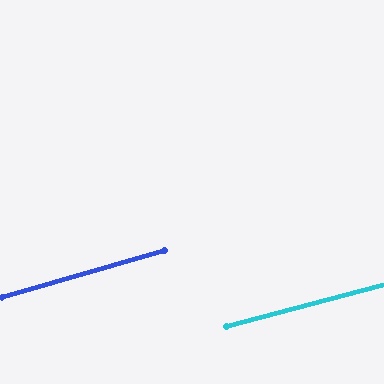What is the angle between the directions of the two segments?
Approximately 1 degree.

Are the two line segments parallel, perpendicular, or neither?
Parallel — their directions differ by only 1.4°.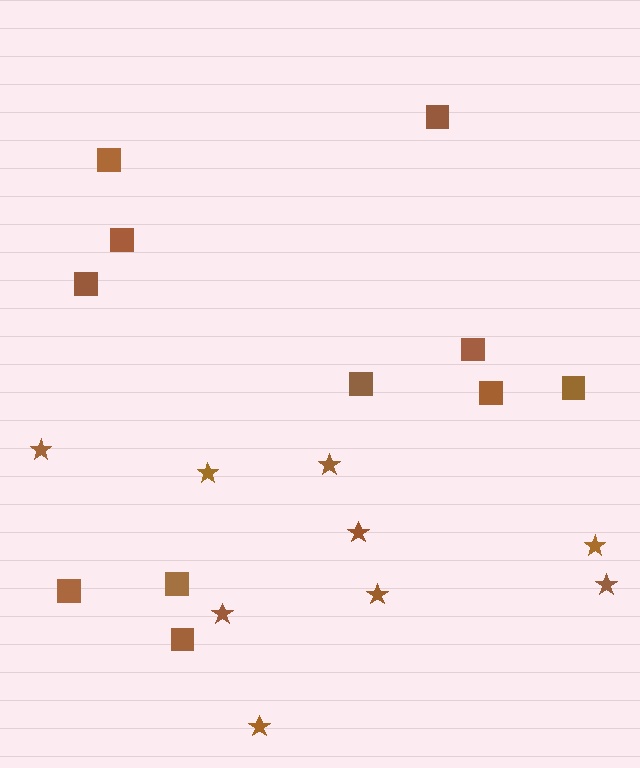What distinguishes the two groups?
There are 2 groups: one group of squares (11) and one group of stars (9).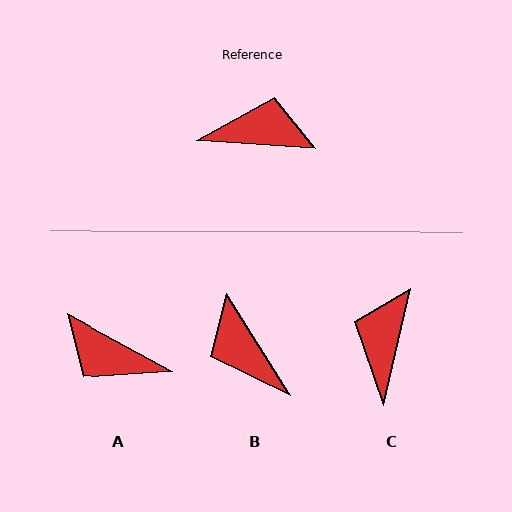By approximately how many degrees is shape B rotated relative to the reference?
Approximately 126 degrees counter-clockwise.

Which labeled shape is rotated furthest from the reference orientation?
A, about 155 degrees away.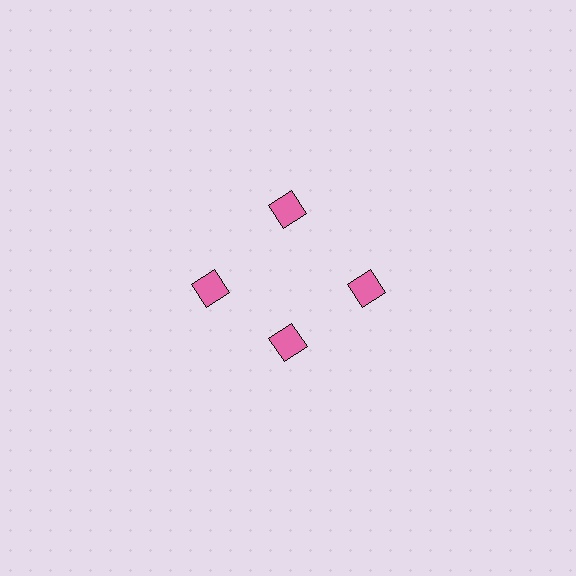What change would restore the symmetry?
The symmetry would be restored by moving it outward, back onto the ring so that all 4 diamonds sit at equal angles and equal distance from the center.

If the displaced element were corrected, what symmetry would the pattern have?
It would have 4-fold rotational symmetry — the pattern would map onto itself every 90 degrees.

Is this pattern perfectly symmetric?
No. The 4 pink diamonds are arranged in a ring, but one element near the 6 o'clock position is pulled inward toward the center, breaking the 4-fold rotational symmetry.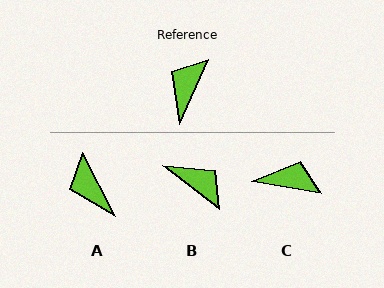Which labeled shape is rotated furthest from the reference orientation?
B, about 104 degrees away.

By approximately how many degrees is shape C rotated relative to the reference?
Approximately 76 degrees clockwise.